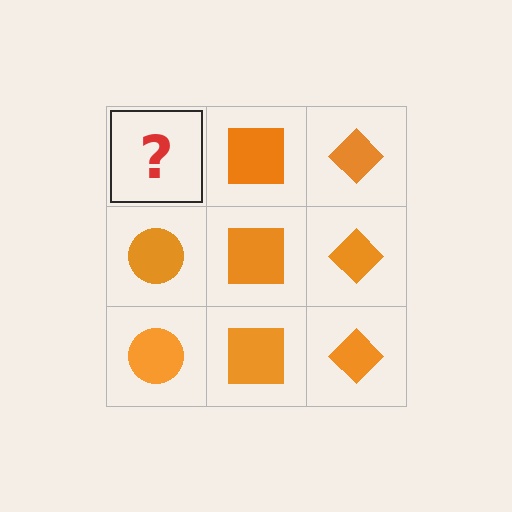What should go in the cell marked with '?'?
The missing cell should contain an orange circle.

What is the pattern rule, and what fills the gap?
The rule is that each column has a consistent shape. The gap should be filled with an orange circle.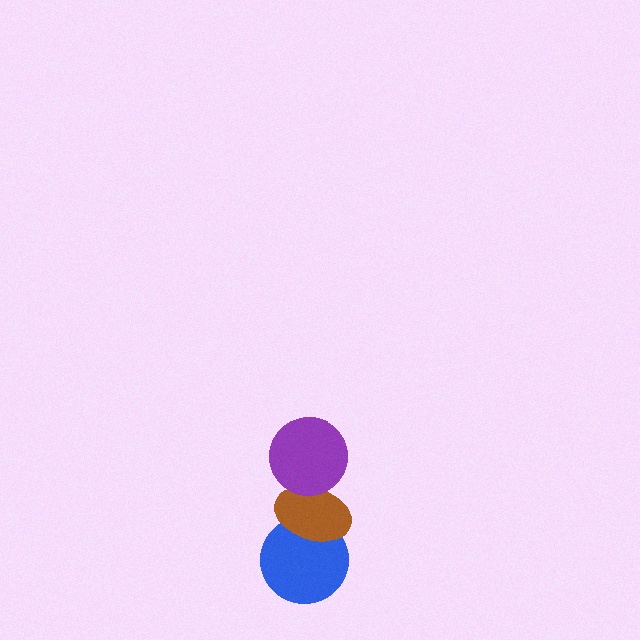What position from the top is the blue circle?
The blue circle is 3rd from the top.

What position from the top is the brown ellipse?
The brown ellipse is 2nd from the top.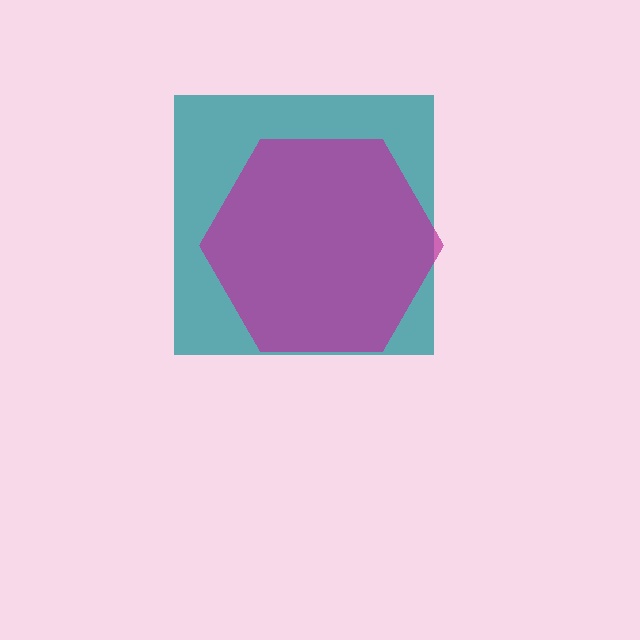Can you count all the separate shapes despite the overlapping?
Yes, there are 2 separate shapes.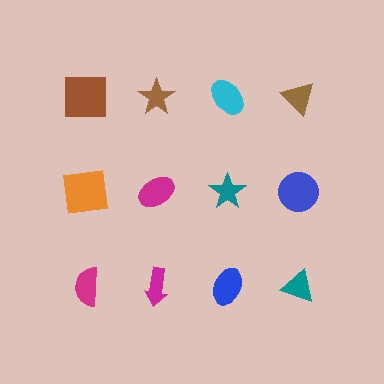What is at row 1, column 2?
A brown star.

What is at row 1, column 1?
A brown square.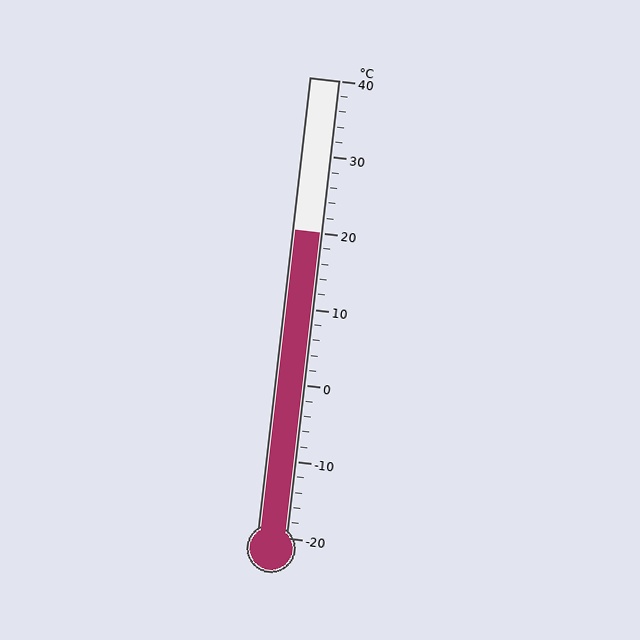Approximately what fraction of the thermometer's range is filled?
The thermometer is filled to approximately 65% of its range.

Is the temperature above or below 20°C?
The temperature is at 20°C.